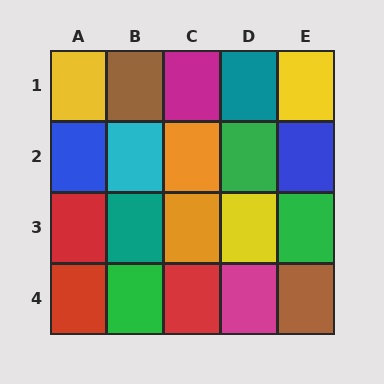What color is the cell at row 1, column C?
Magenta.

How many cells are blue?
2 cells are blue.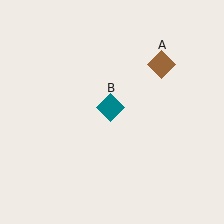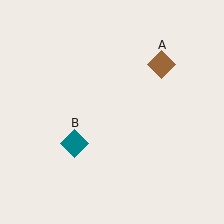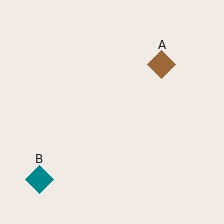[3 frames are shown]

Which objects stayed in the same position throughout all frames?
Brown diamond (object A) remained stationary.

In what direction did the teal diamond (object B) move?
The teal diamond (object B) moved down and to the left.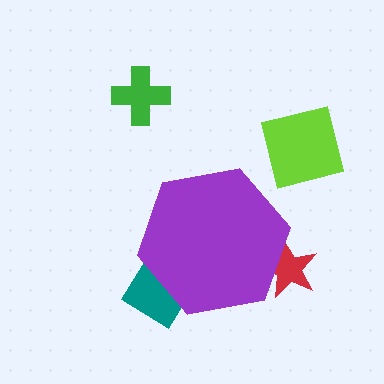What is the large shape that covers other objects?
A purple hexagon.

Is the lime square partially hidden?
No, the lime square is fully visible.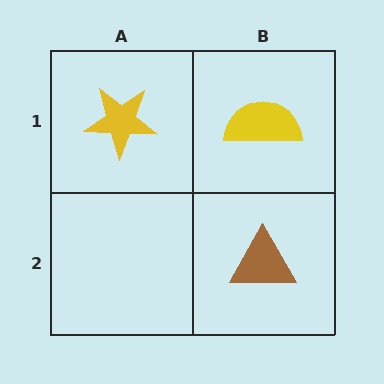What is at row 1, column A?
A yellow star.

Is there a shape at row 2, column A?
No, that cell is empty.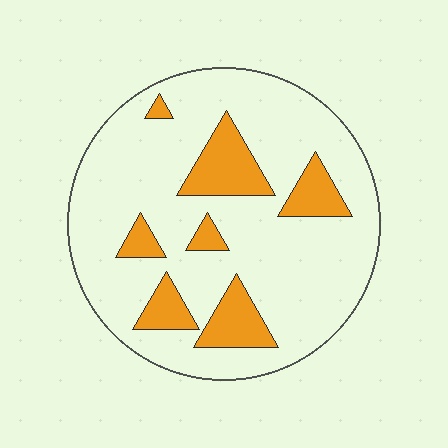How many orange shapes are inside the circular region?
7.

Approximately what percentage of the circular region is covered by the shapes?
Approximately 20%.